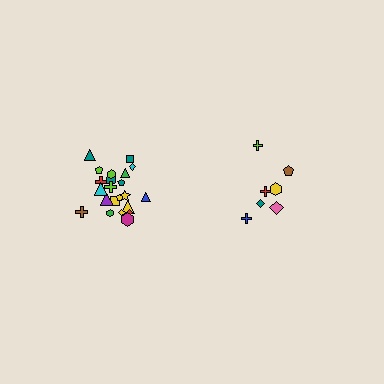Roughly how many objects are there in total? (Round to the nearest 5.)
Roughly 30 objects in total.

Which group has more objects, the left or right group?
The left group.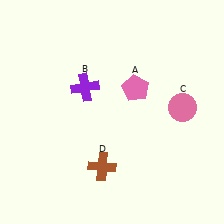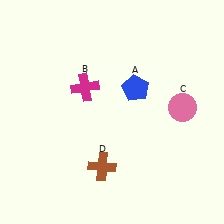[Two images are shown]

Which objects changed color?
A changed from pink to blue. B changed from purple to magenta.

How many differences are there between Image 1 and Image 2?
There are 2 differences between the two images.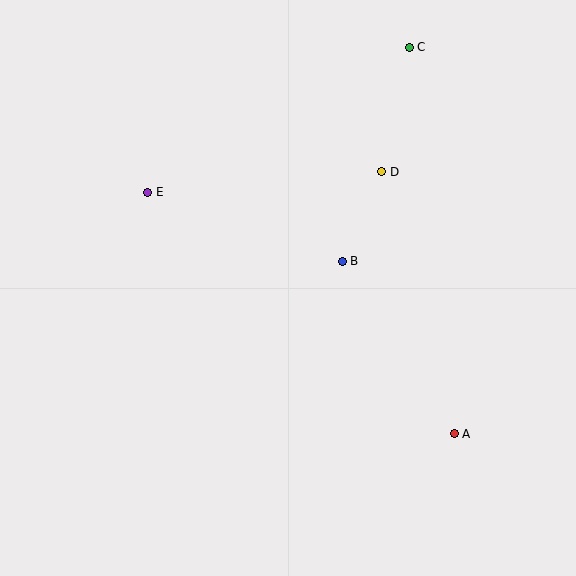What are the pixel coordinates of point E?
Point E is at (148, 192).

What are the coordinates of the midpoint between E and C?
The midpoint between E and C is at (278, 120).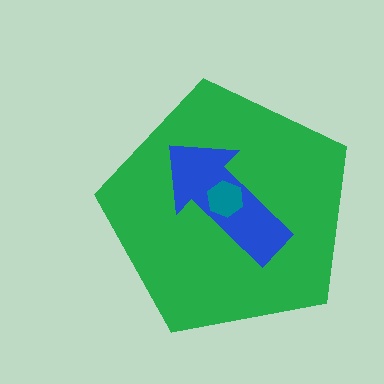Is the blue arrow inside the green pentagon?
Yes.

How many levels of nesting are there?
3.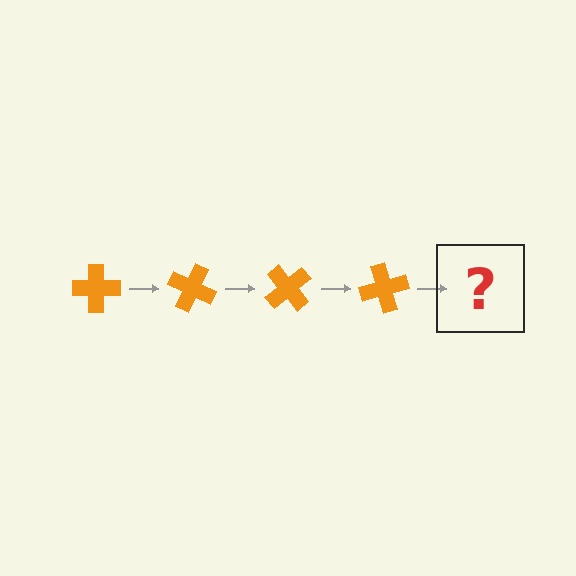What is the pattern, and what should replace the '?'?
The pattern is that the cross rotates 25 degrees each step. The '?' should be an orange cross rotated 100 degrees.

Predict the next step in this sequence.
The next step is an orange cross rotated 100 degrees.